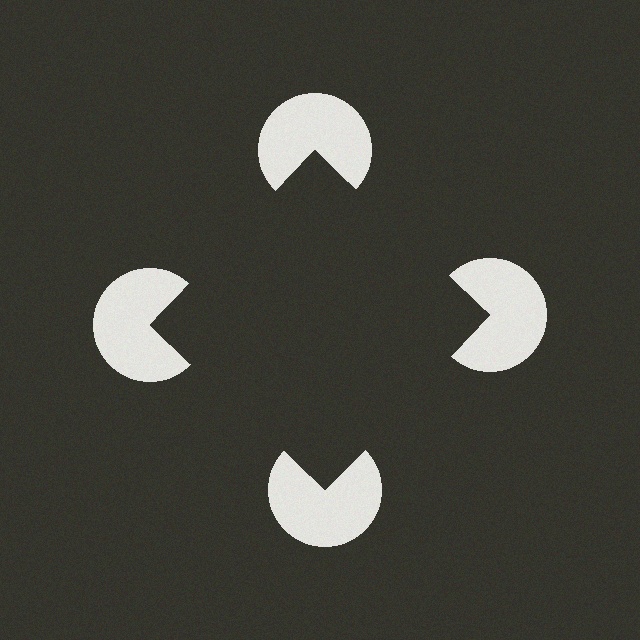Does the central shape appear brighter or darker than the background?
It typically appears slightly darker than the background, even though no actual brightness change is drawn.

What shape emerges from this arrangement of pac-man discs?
An illusory square — its edges are inferred from the aligned wedge cuts in the pac-man discs, not physically drawn.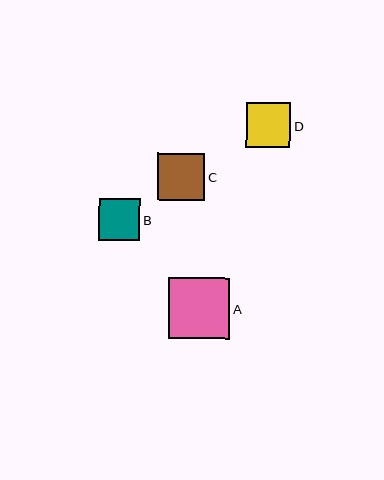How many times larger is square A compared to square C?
Square A is approximately 1.3 times the size of square C.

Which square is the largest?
Square A is the largest with a size of approximately 62 pixels.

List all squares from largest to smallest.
From largest to smallest: A, C, D, B.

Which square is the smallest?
Square B is the smallest with a size of approximately 42 pixels.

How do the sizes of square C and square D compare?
Square C and square D are approximately the same size.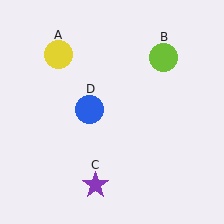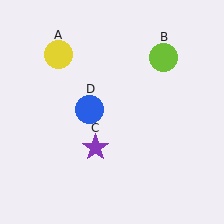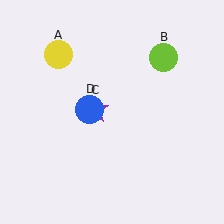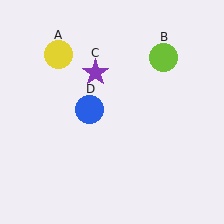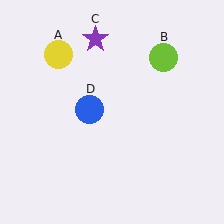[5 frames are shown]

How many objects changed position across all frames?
1 object changed position: purple star (object C).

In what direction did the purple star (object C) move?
The purple star (object C) moved up.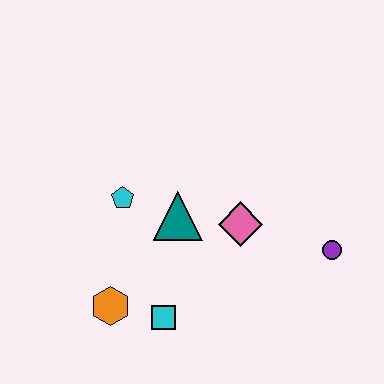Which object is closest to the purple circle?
The pink diamond is closest to the purple circle.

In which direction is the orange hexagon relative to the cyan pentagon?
The orange hexagon is below the cyan pentagon.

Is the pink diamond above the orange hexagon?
Yes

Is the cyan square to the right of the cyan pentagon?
Yes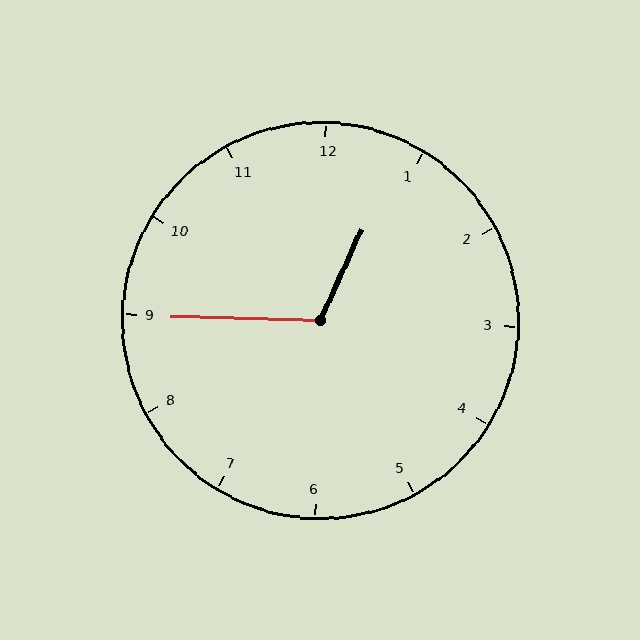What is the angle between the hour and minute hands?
Approximately 112 degrees.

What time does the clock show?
12:45.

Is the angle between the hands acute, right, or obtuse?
It is obtuse.